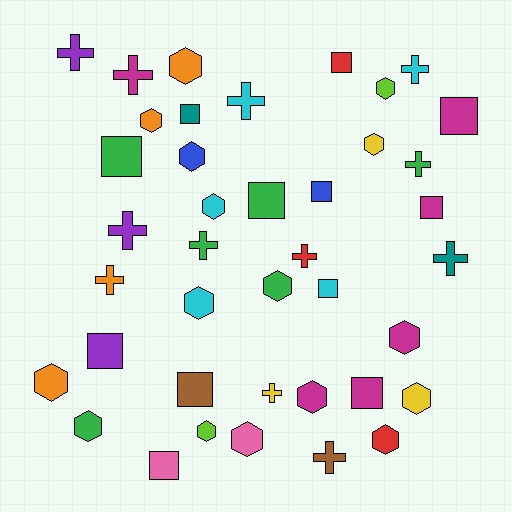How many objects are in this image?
There are 40 objects.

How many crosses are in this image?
There are 12 crosses.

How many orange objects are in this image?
There are 4 orange objects.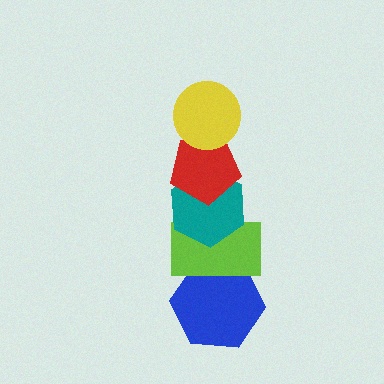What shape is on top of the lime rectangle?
The teal hexagon is on top of the lime rectangle.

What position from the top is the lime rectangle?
The lime rectangle is 4th from the top.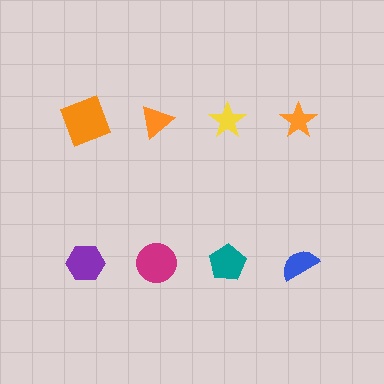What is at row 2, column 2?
A magenta circle.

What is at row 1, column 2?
An orange triangle.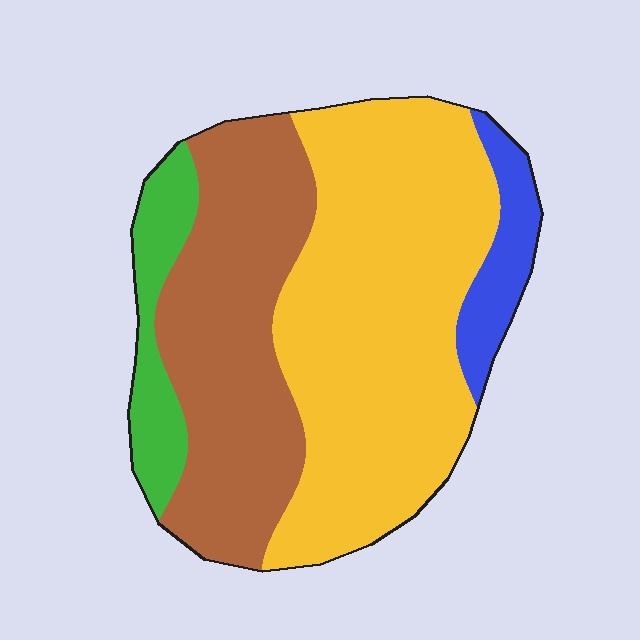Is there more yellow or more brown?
Yellow.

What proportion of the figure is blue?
Blue covers 8% of the figure.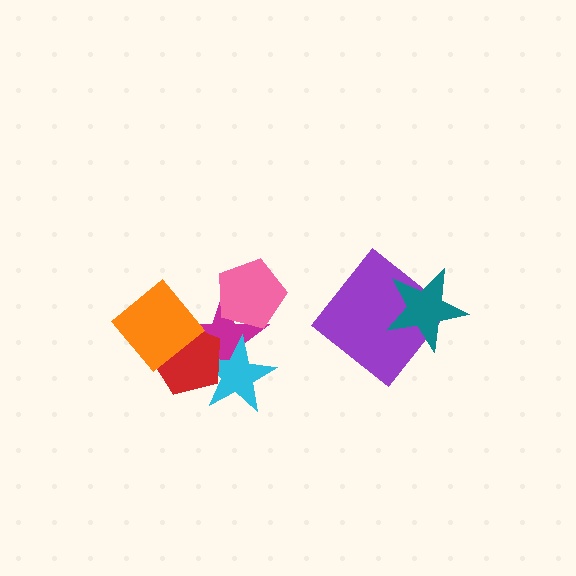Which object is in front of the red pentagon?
The orange diamond is in front of the red pentagon.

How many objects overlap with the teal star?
1 object overlaps with the teal star.